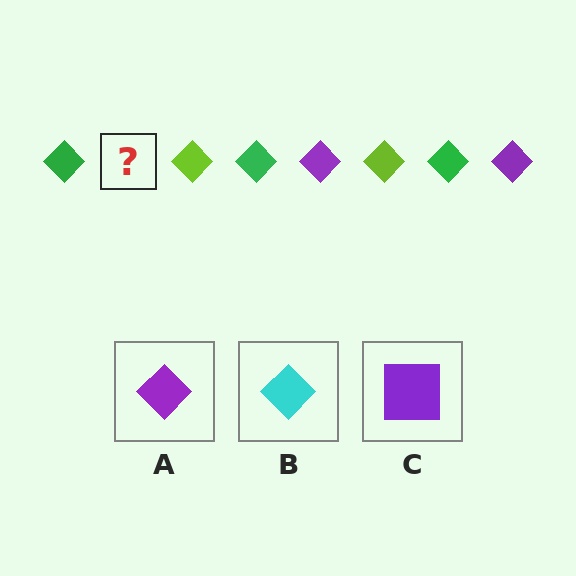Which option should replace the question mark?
Option A.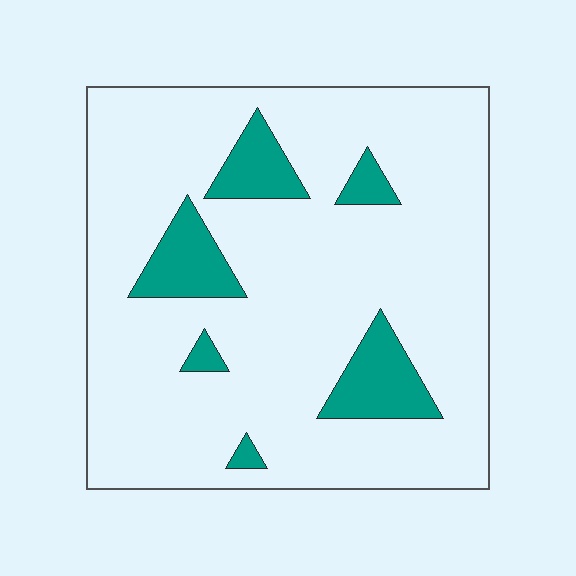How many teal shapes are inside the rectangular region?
6.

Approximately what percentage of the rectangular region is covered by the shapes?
Approximately 15%.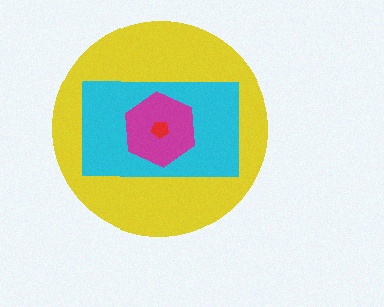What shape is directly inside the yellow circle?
The cyan rectangle.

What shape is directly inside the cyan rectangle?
The magenta hexagon.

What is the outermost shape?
The yellow circle.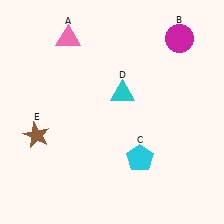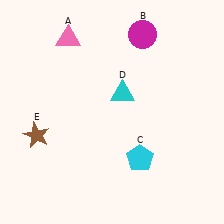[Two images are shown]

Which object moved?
The magenta circle (B) moved left.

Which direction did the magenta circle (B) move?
The magenta circle (B) moved left.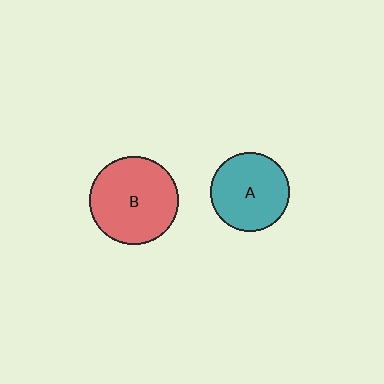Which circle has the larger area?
Circle B (red).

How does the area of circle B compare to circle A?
Approximately 1.2 times.